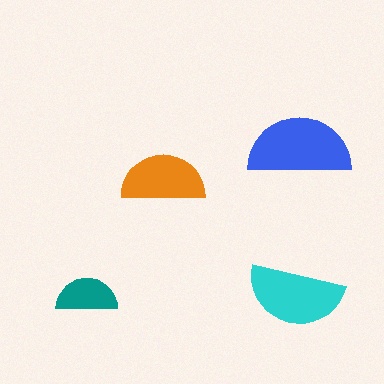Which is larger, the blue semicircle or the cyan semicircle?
The blue one.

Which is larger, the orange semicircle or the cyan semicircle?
The cyan one.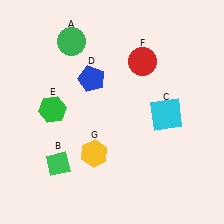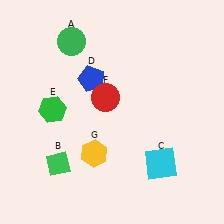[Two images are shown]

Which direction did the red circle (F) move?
The red circle (F) moved left.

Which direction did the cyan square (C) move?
The cyan square (C) moved down.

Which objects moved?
The objects that moved are: the cyan square (C), the red circle (F).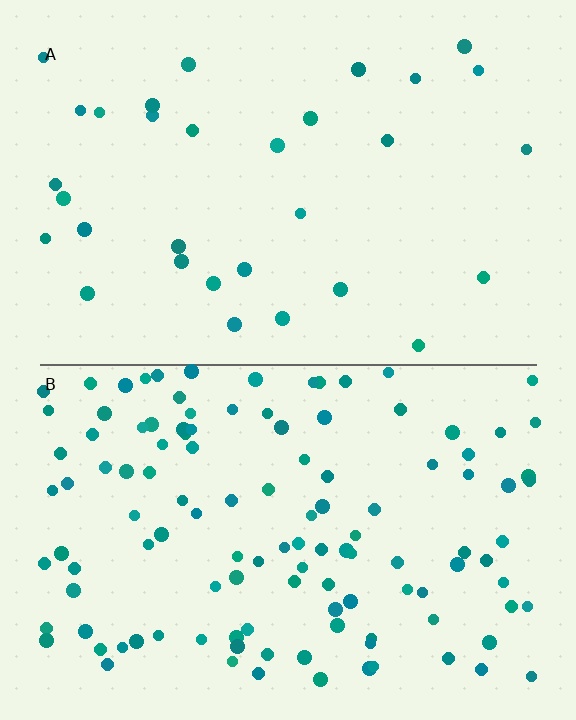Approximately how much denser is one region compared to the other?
Approximately 3.9× — region B over region A.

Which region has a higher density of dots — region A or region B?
B (the bottom).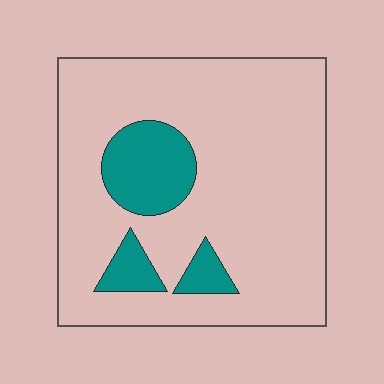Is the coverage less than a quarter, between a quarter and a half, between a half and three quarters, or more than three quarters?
Less than a quarter.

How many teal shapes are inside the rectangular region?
3.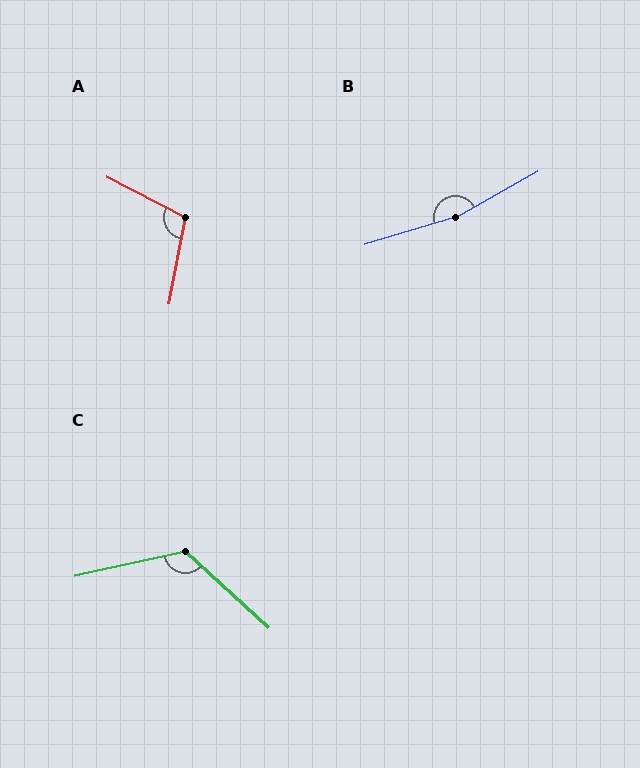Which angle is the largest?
B, at approximately 168 degrees.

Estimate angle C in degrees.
Approximately 125 degrees.